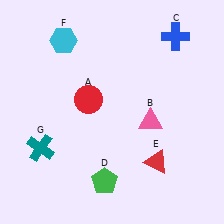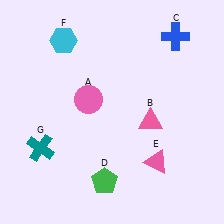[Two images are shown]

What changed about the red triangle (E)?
In Image 1, E is red. In Image 2, it changed to pink.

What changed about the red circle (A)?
In Image 1, A is red. In Image 2, it changed to pink.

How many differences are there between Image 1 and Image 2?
There are 2 differences between the two images.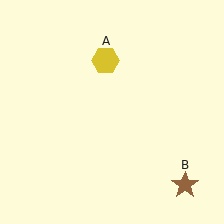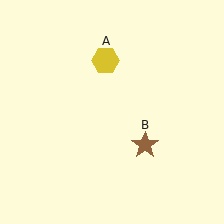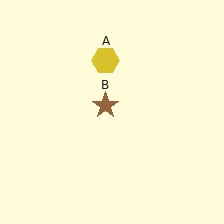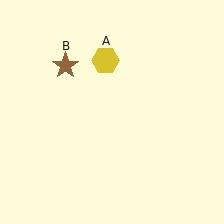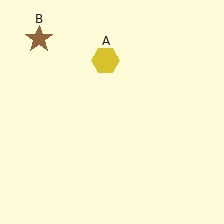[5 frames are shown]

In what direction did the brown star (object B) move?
The brown star (object B) moved up and to the left.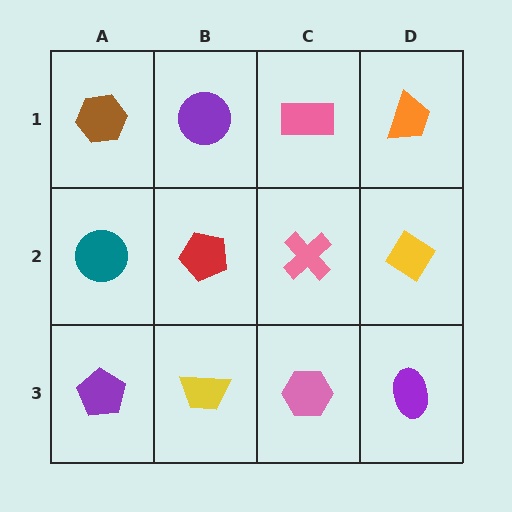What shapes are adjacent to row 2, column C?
A pink rectangle (row 1, column C), a pink hexagon (row 3, column C), a red pentagon (row 2, column B), a yellow diamond (row 2, column D).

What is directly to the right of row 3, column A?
A yellow trapezoid.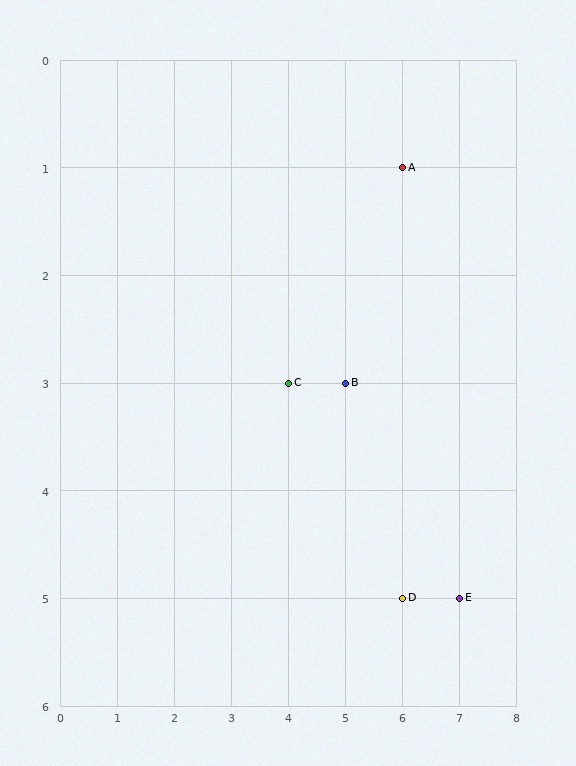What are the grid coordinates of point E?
Point E is at grid coordinates (7, 5).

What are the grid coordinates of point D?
Point D is at grid coordinates (6, 5).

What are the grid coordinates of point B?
Point B is at grid coordinates (5, 3).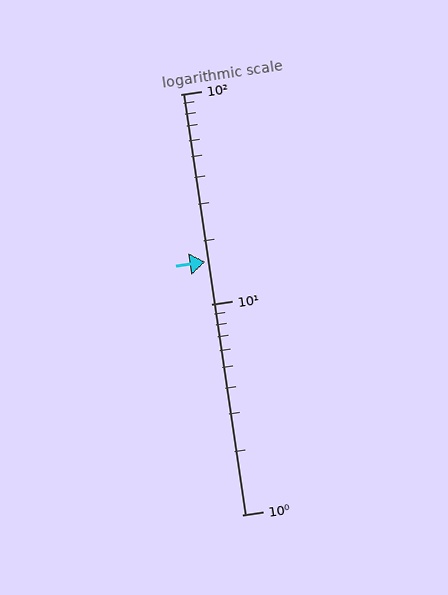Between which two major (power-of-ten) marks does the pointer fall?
The pointer is between 10 and 100.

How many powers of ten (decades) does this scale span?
The scale spans 2 decades, from 1 to 100.